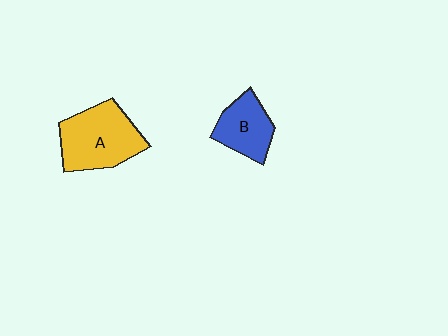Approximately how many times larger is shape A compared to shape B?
Approximately 1.6 times.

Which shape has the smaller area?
Shape B (blue).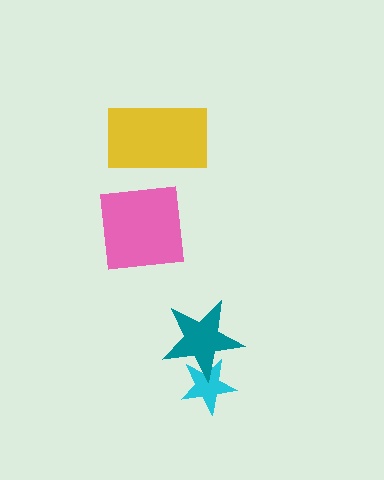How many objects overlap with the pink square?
0 objects overlap with the pink square.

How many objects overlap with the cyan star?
1 object overlaps with the cyan star.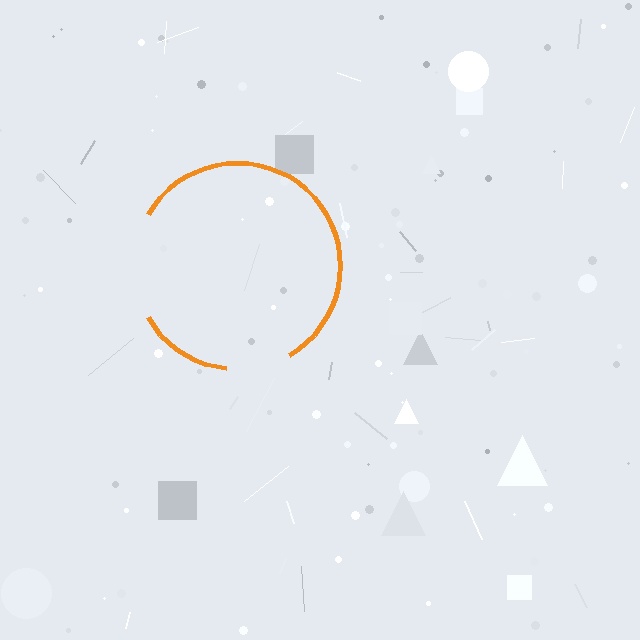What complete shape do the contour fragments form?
The contour fragments form a circle.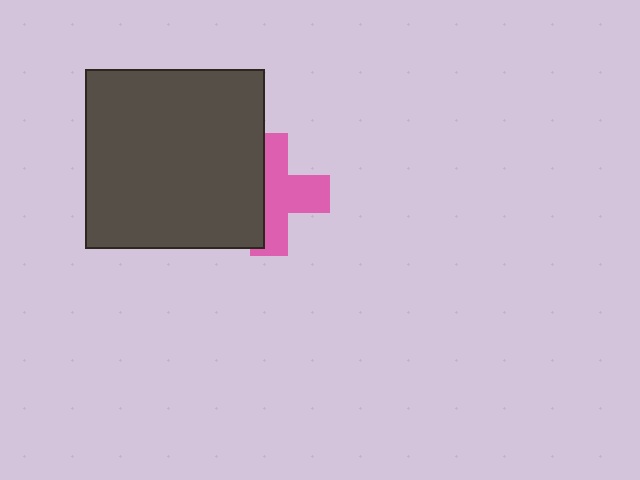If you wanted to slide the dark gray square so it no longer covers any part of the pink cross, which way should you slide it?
Slide it left — that is the most direct way to separate the two shapes.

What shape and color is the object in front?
The object in front is a dark gray square.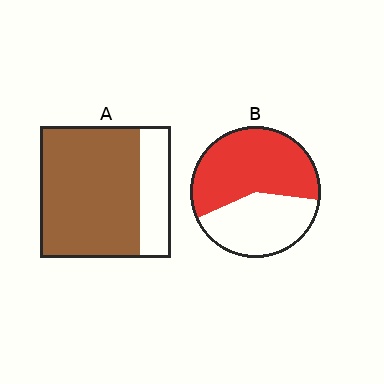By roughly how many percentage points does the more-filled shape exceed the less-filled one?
By roughly 20 percentage points (A over B).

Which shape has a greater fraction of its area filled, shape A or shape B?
Shape A.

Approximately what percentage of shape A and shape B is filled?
A is approximately 75% and B is approximately 60%.